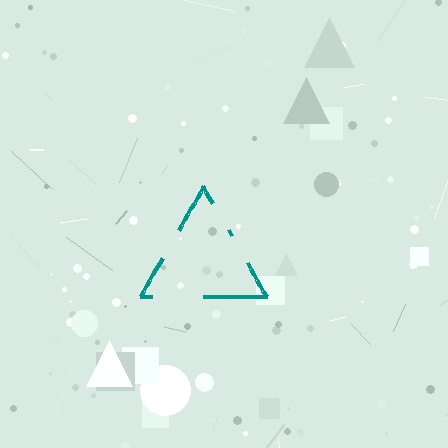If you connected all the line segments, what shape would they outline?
They would outline a triangle.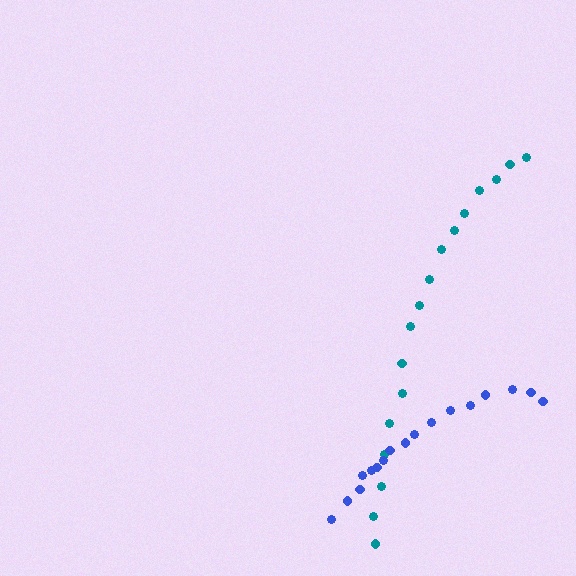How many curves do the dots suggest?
There are 2 distinct paths.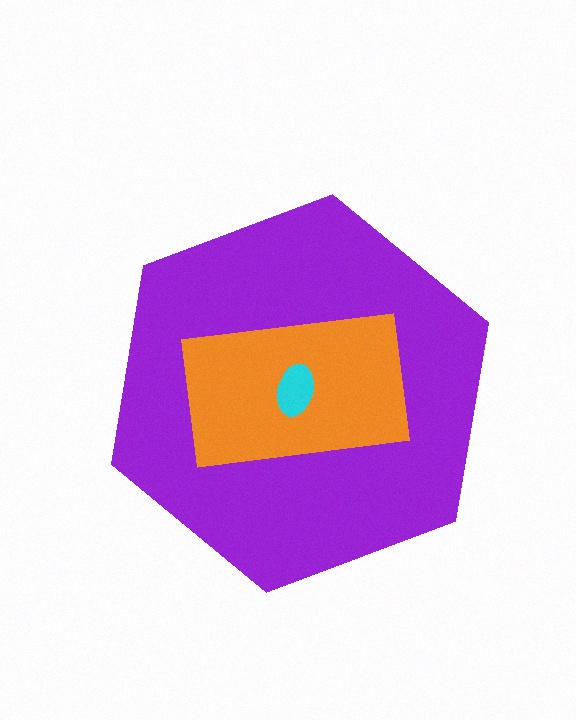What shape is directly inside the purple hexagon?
The orange rectangle.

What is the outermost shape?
The purple hexagon.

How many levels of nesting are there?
3.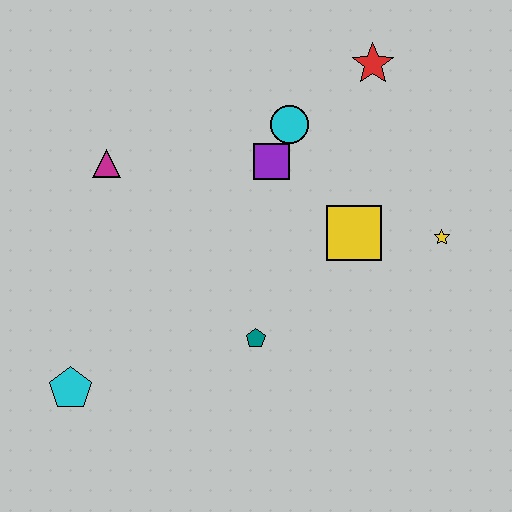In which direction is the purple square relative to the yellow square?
The purple square is to the left of the yellow square.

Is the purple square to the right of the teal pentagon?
Yes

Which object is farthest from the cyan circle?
The cyan pentagon is farthest from the cyan circle.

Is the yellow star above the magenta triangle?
No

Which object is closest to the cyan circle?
The purple square is closest to the cyan circle.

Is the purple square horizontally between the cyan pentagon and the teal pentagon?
No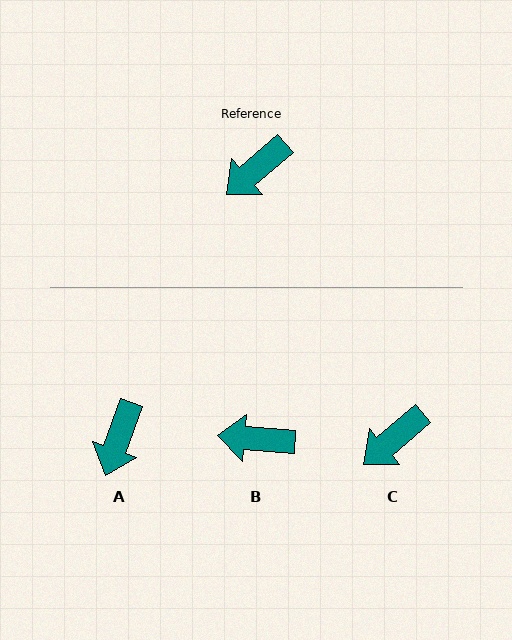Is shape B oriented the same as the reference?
No, it is off by about 45 degrees.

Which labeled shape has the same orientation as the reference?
C.